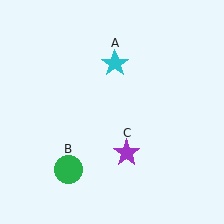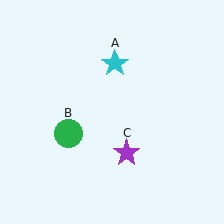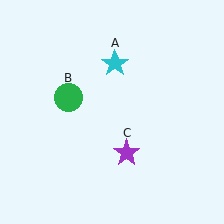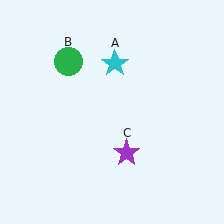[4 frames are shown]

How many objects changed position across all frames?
1 object changed position: green circle (object B).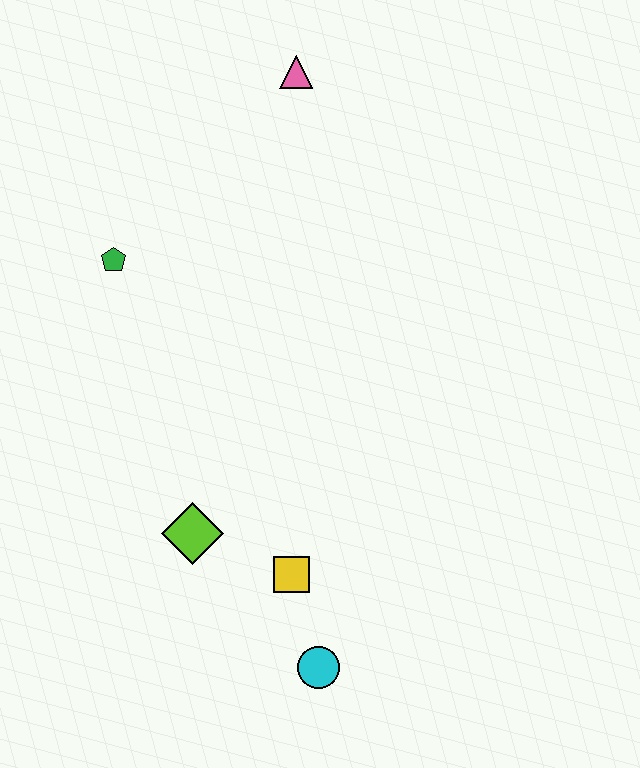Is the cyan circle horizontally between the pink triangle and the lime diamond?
No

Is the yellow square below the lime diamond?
Yes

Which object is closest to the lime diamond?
The yellow square is closest to the lime diamond.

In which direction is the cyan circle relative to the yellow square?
The cyan circle is below the yellow square.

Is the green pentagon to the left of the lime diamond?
Yes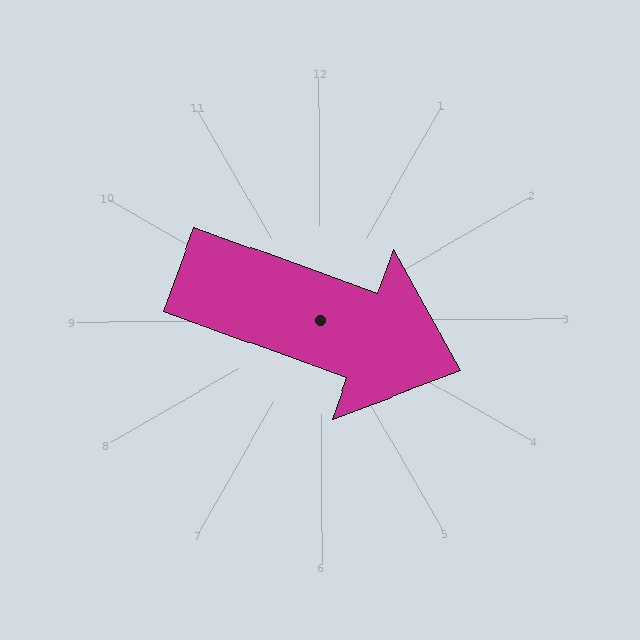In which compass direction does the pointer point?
East.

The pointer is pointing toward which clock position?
Roughly 4 o'clock.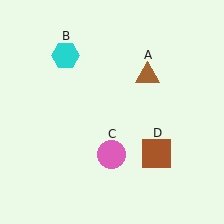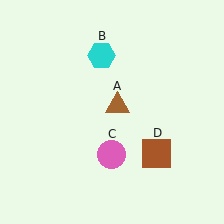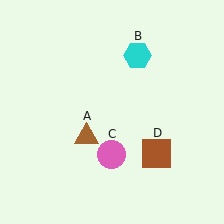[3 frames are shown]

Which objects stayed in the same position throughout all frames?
Pink circle (object C) and brown square (object D) remained stationary.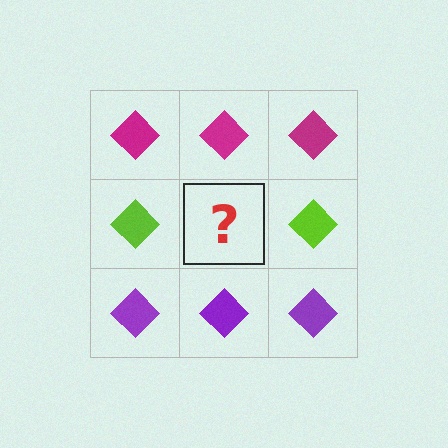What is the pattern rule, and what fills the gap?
The rule is that each row has a consistent color. The gap should be filled with a lime diamond.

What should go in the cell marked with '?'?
The missing cell should contain a lime diamond.